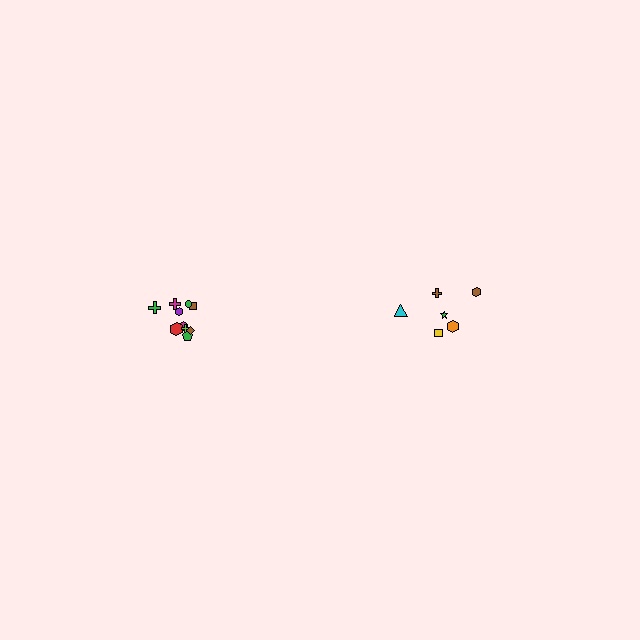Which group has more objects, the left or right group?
The left group.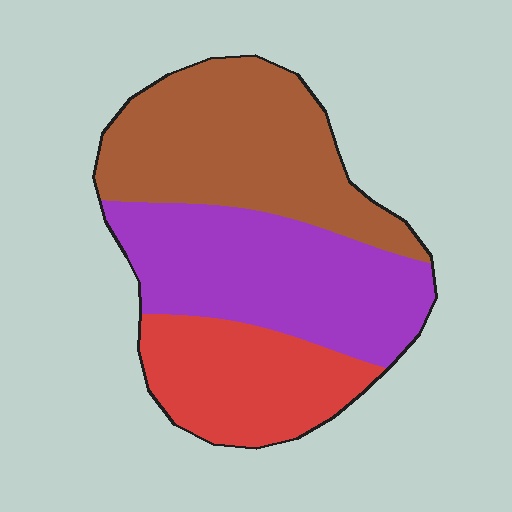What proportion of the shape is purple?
Purple takes up between a third and a half of the shape.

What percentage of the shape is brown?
Brown takes up between a quarter and a half of the shape.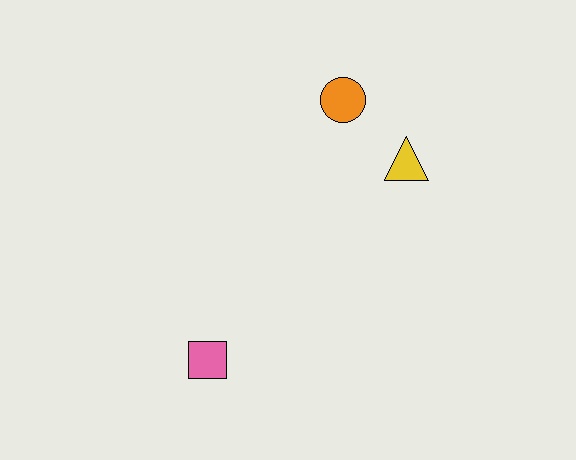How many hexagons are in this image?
There are no hexagons.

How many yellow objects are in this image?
There is 1 yellow object.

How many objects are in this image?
There are 3 objects.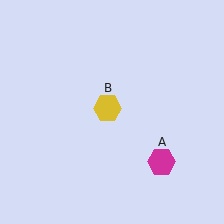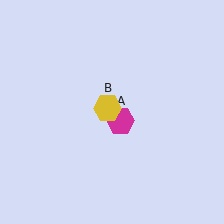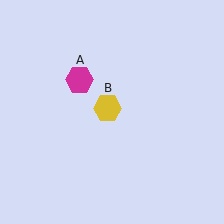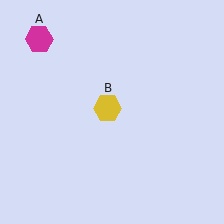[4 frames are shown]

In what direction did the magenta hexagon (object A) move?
The magenta hexagon (object A) moved up and to the left.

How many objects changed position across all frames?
1 object changed position: magenta hexagon (object A).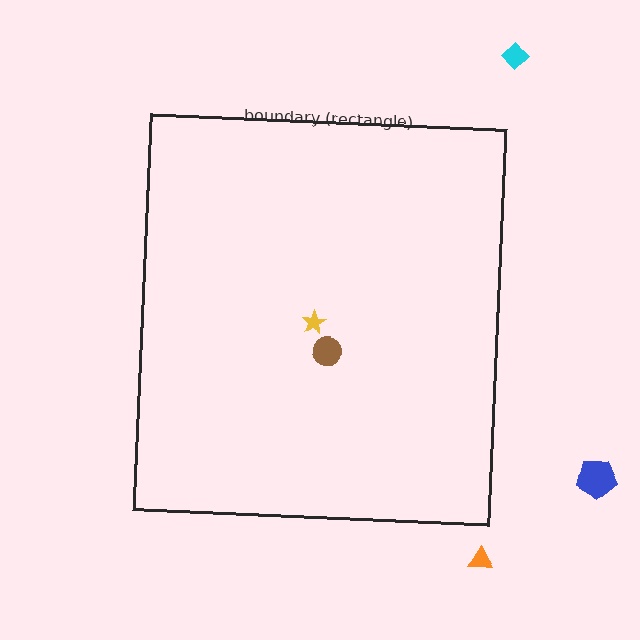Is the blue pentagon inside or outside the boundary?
Outside.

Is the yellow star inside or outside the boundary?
Inside.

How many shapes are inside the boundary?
2 inside, 3 outside.